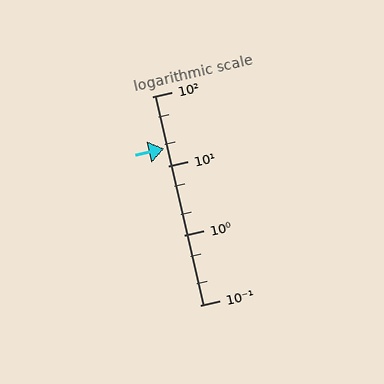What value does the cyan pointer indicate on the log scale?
The pointer indicates approximately 18.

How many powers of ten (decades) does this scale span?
The scale spans 3 decades, from 0.1 to 100.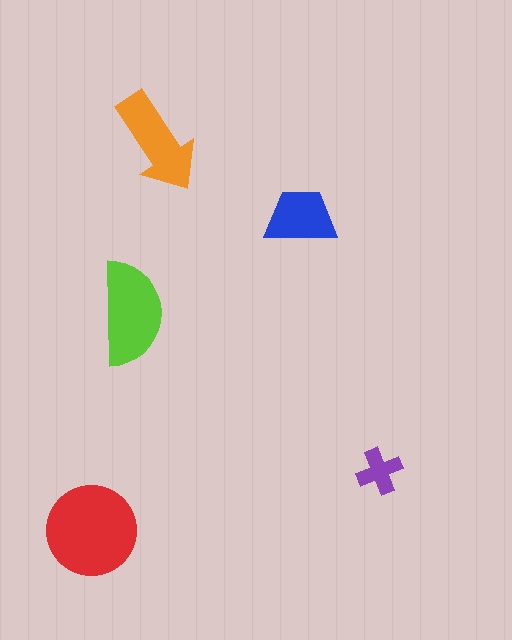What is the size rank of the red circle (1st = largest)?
1st.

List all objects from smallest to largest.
The purple cross, the blue trapezoid, the orange arrow, the lime semicircle, the red circle.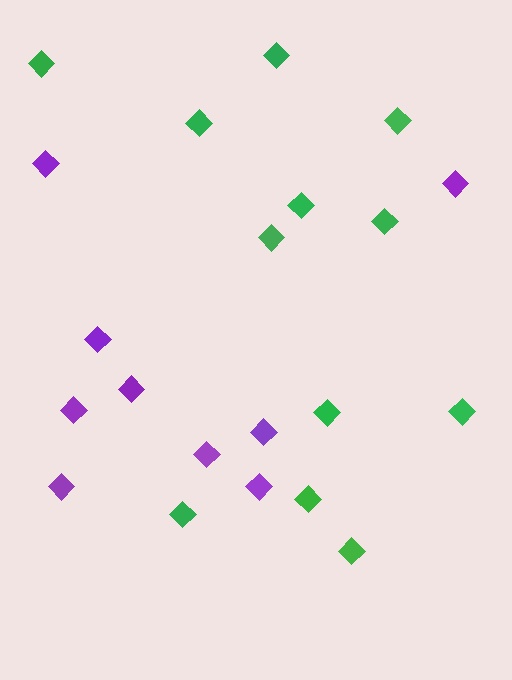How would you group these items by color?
There are 2 groups: one group of green diamonds (12) and one group of purple diamonds (9).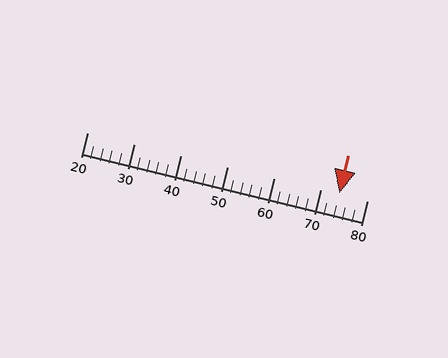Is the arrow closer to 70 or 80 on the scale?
The arrow is closer to 70.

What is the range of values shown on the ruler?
The ruler shows values from 20 to 80.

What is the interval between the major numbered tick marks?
The major tick marks are spaced 10 units apart.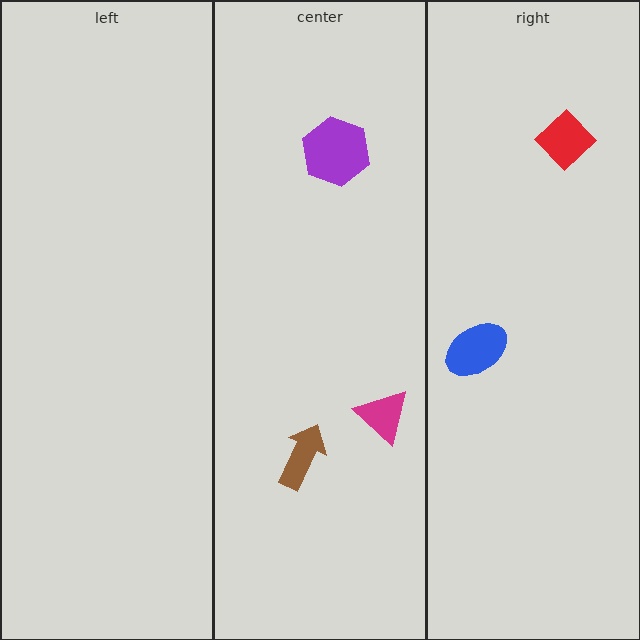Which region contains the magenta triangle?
The center region.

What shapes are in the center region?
The brown arrow, the purple hexagon, the magenta triangle.